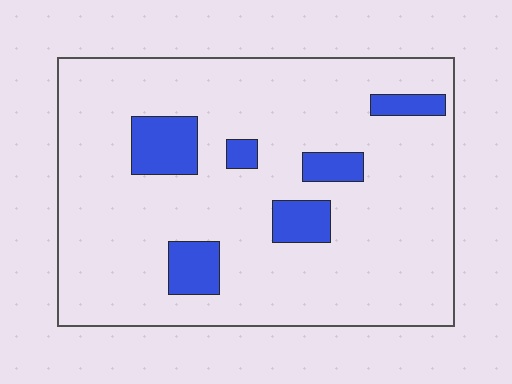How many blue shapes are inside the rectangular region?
6.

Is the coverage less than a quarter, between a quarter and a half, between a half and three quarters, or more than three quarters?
Less than a quarter.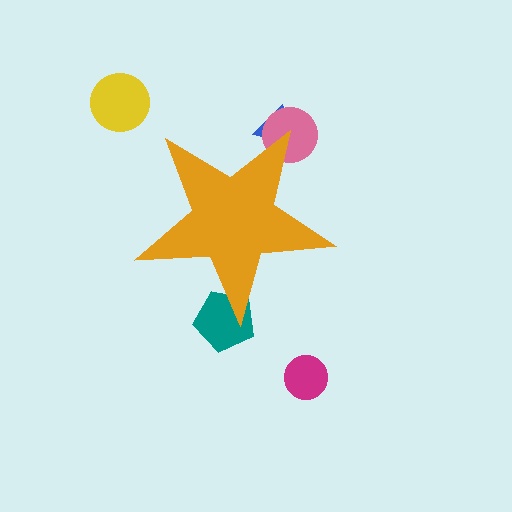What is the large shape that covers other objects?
An orange star.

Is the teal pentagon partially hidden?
Yes, the teal pentagon is partially hidden behind the orange star.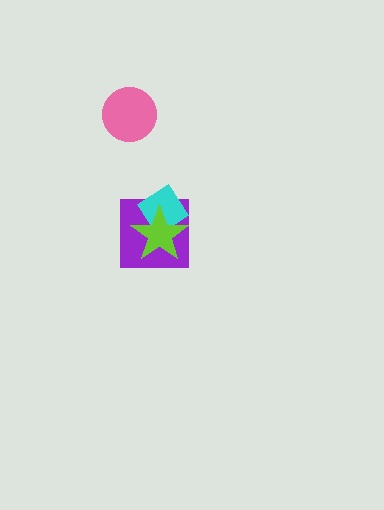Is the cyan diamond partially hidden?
Yes, it is partially covered by another shape.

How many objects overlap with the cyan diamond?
2 objects overlap with the cyan diamond.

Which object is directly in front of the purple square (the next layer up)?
The cyan diamond is directly in front of the purple square.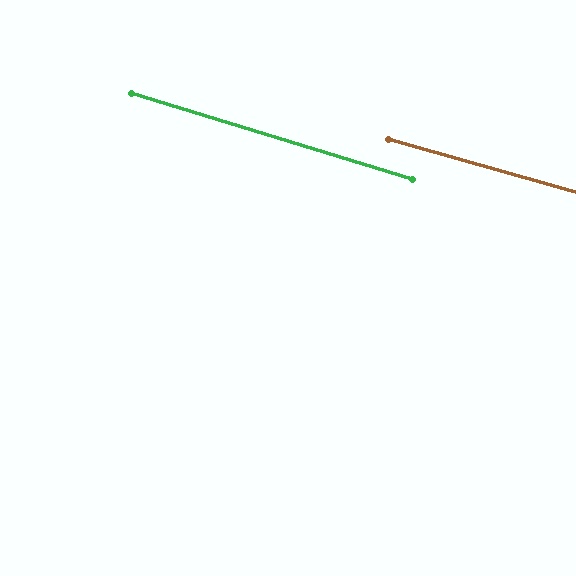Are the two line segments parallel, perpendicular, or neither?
Parallel — their directions differ by only 1.3°.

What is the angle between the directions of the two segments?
Approximately 1 degree.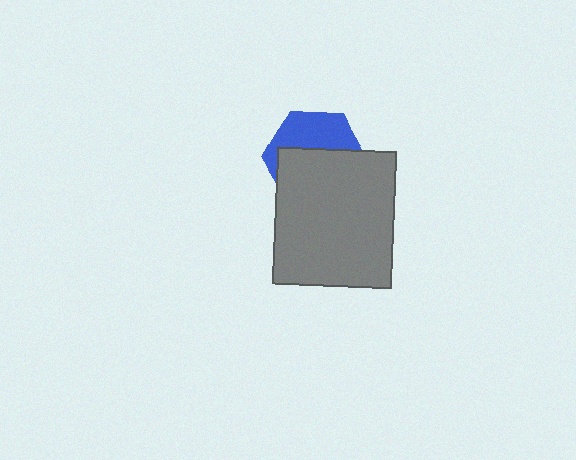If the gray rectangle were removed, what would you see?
You would see the complete blue hexagon.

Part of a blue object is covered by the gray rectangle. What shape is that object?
It is a hexagon.